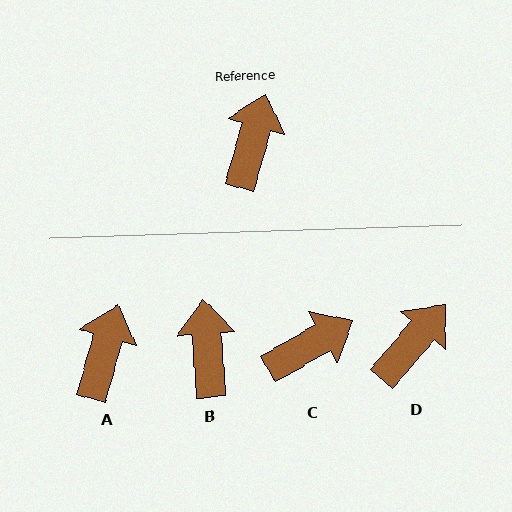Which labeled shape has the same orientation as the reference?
A.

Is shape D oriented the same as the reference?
No, it is off by about 25 degrees.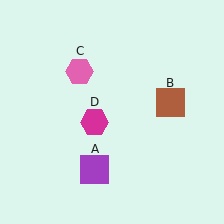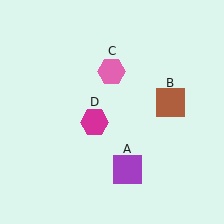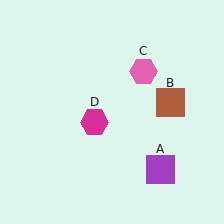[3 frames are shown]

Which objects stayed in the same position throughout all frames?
Brown square (object B) and magenta hexagon (object D) remained stationary.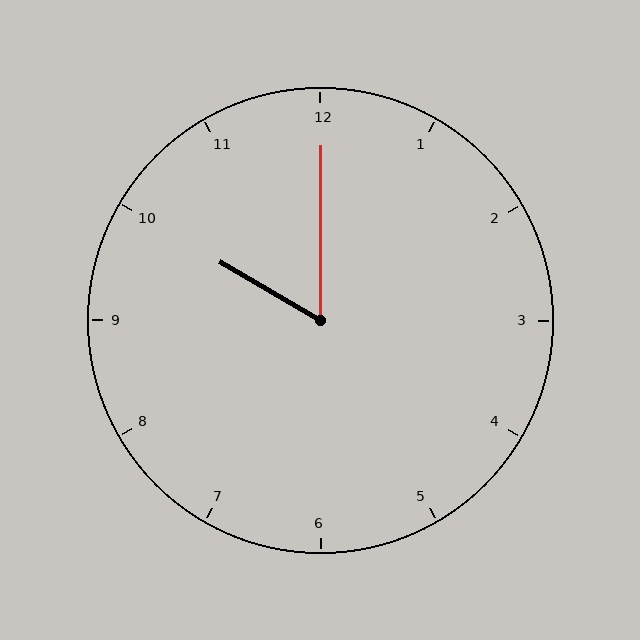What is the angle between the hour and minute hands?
Approximately 60 degrees.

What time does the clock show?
10:00.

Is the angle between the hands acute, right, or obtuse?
It is acute.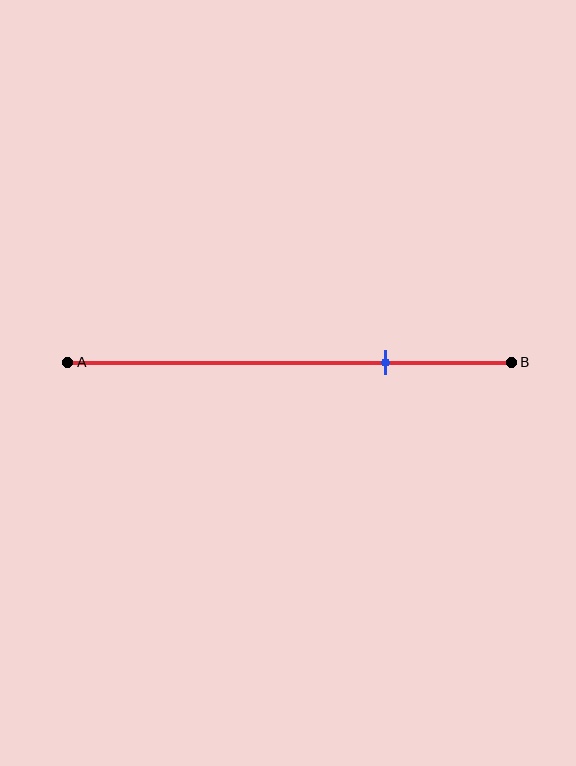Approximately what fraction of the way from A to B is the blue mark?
The blue mark is approximately 70% of the way from A to B.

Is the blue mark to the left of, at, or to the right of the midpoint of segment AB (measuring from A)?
The blue mark is to the right of the midpoint of segment AB.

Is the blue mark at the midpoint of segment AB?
No, the mark is at about 70% from A, not at the 50% midpoint.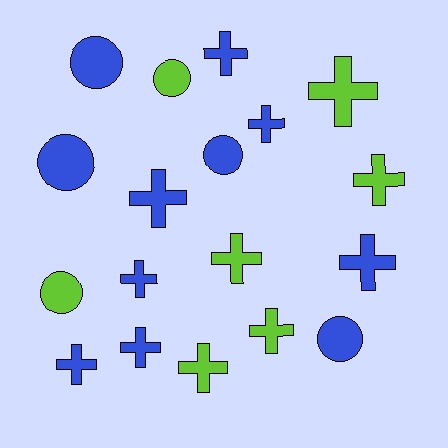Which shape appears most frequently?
Cross, with 12 objects.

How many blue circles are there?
There are 4 blue circles.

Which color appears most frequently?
Blue, with 11 objects.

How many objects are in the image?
There are 18 objects.